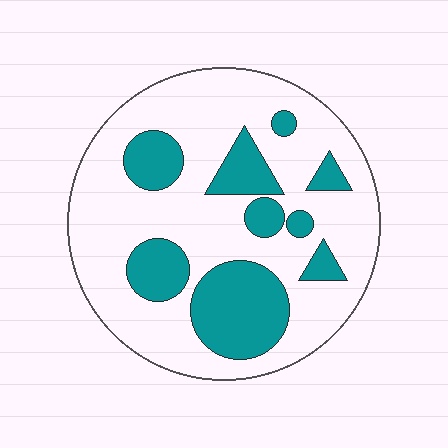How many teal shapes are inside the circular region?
9.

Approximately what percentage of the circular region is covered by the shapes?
Approximately 30%.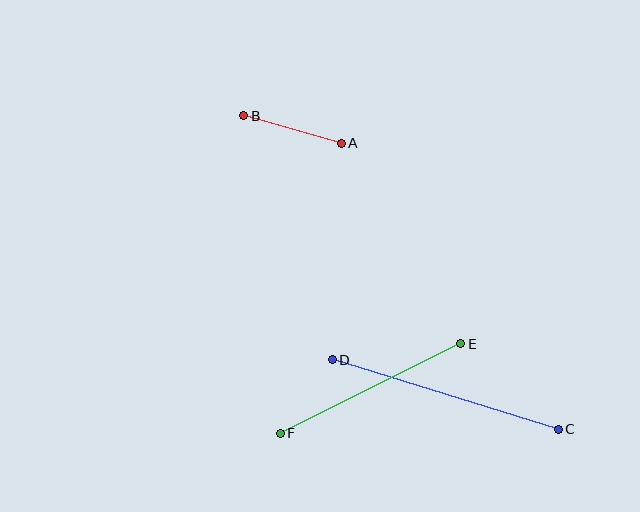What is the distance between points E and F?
The distance is approximately 202 pixels.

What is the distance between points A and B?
The distance is approximately 101 pixels.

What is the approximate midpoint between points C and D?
The midpoint is at approximately (445, 394) pixels.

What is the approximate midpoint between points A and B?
The midpoint is at approximately (292, 130) pixels.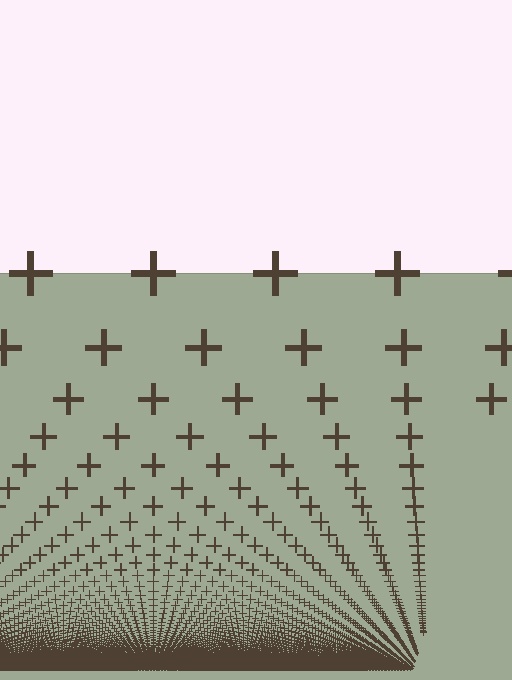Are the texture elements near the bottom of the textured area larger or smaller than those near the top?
Smaller. The gradient is inverted — elements near the bottom are smaller and denser.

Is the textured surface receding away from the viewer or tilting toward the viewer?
The surface appears to tilt toward the viewer. Texture elements get larger and sparser toward the top.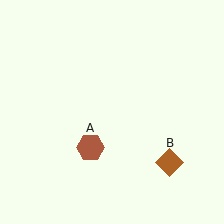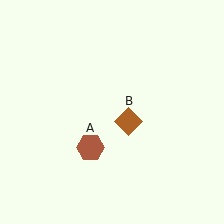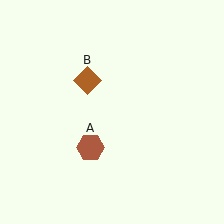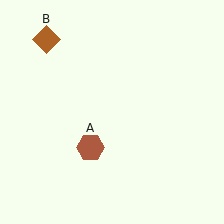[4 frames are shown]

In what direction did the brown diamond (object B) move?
The brown diamond (object B) moved up and to the left.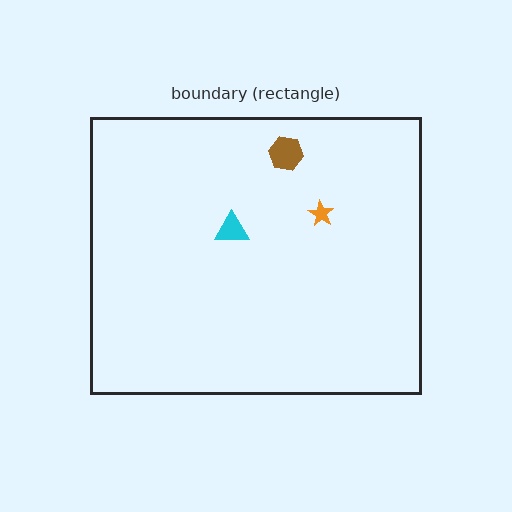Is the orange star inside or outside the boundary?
Inside.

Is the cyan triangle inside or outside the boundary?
Inside.